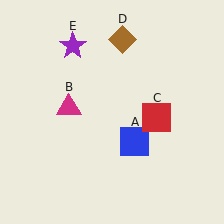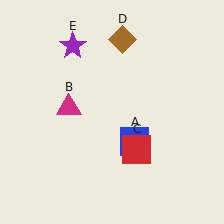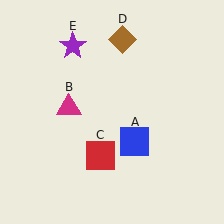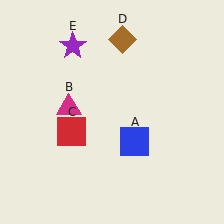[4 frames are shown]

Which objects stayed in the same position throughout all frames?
Blue square (object A) and magenta triangle (object B) and brown diamond (object D) and purple star (object E) remained stationary.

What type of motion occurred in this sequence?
The red square (object C) rotated clockwise around the center of the scene.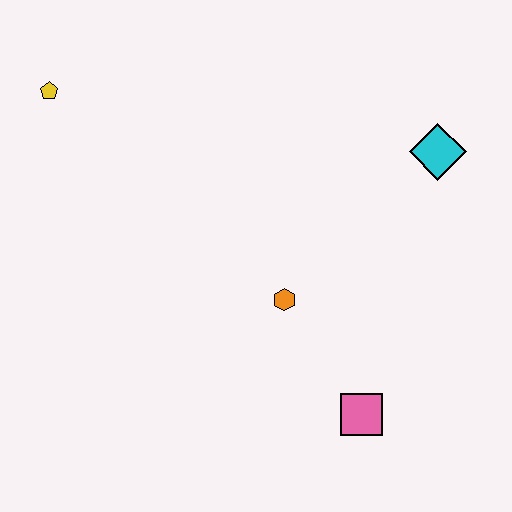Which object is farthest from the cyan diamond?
The yellow pentagon is farthest from the cyan diamond.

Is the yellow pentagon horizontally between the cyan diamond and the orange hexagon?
No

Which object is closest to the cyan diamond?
The orange hexagon is closest to the cyan diamond.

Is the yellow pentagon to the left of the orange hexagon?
Yes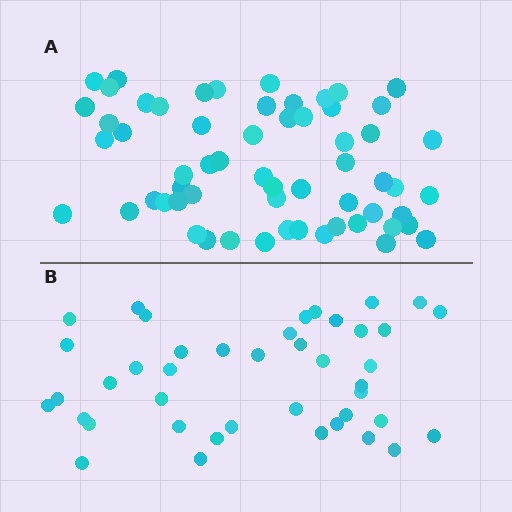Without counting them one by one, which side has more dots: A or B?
Region A (the top region) has more dots.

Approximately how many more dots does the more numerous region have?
Region A has approximately 20 more dots than region B.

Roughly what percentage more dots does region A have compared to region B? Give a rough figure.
About 45% more.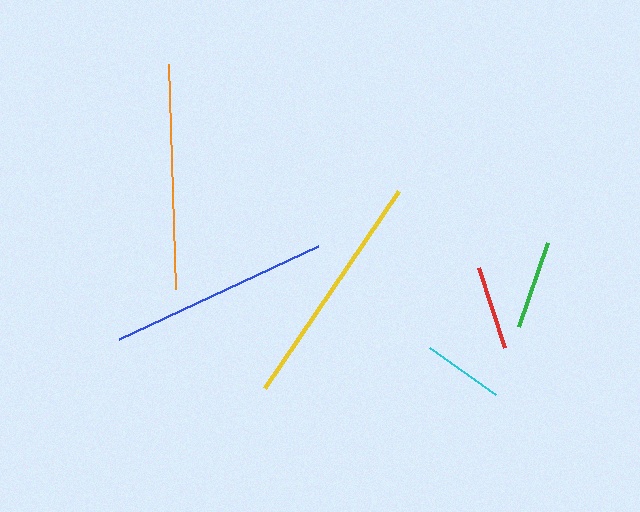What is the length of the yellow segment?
The yellow segment is approximately 238 pixels long.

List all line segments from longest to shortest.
From longest to shortest: yellow, orange, blue, green, red, cyan.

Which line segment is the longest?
The yellow line is the longest at approximately 238 pixels.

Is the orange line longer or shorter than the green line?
The orange line is longer than the green line.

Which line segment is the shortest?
The cyan line is the shortest at approximately 80 pixels.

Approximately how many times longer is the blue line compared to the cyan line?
The blue line is approximately 2.7 times the length of the cyan line.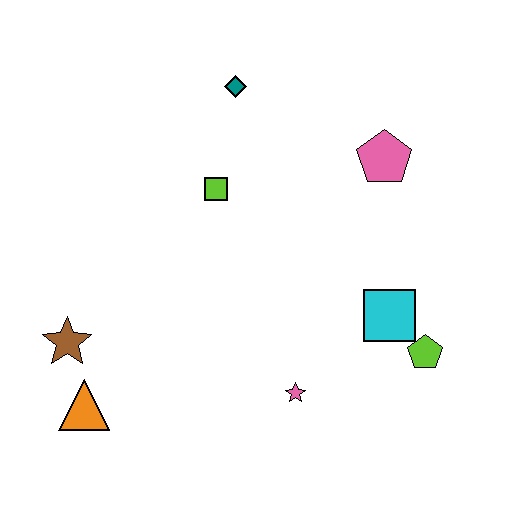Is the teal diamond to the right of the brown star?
Yes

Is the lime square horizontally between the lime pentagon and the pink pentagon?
No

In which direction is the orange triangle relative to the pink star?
The orange triangle is to the left of the pink star.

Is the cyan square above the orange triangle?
Yes